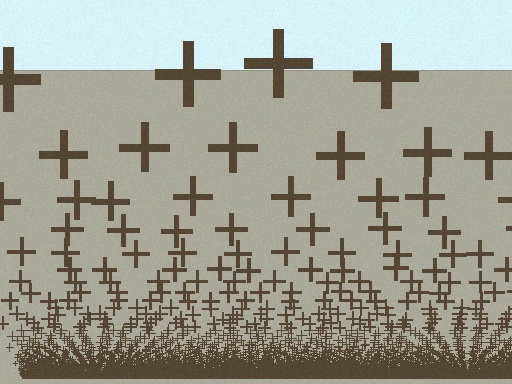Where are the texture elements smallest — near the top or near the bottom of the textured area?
Near the bottom.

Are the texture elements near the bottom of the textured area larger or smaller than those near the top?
Smaller. The gradient is inverted — elements near the bottom are smaller and denser.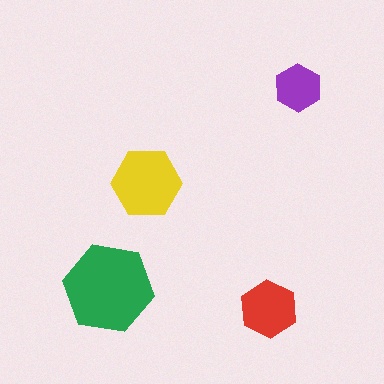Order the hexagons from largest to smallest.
the green one, the yellow one, the red one, the purple one.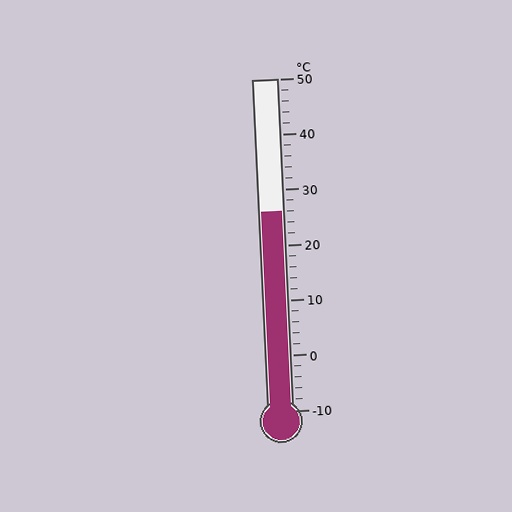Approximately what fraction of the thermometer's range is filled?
The thermometer is filled to approximately 60% of its range.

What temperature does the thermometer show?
The thermometer shows approximately 26°C.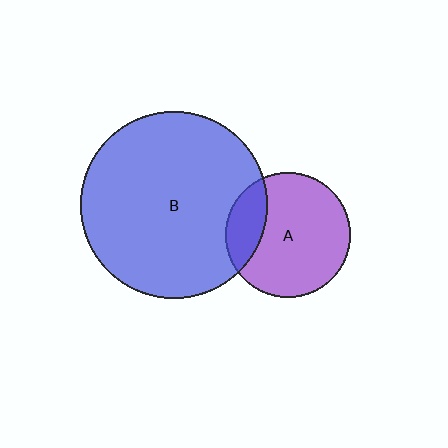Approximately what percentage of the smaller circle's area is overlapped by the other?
Approximately 20%.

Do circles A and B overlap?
Yes.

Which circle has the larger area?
Circle B (blue).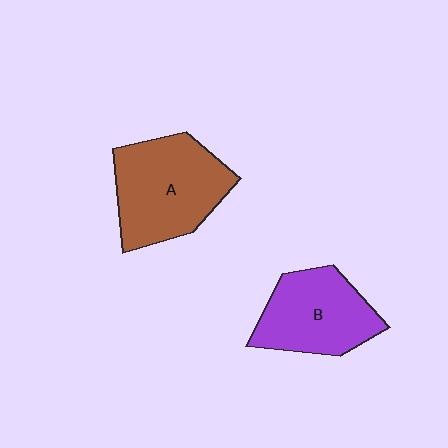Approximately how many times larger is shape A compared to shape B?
Approximately 1.2 times.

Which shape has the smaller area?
Shape B (purple).